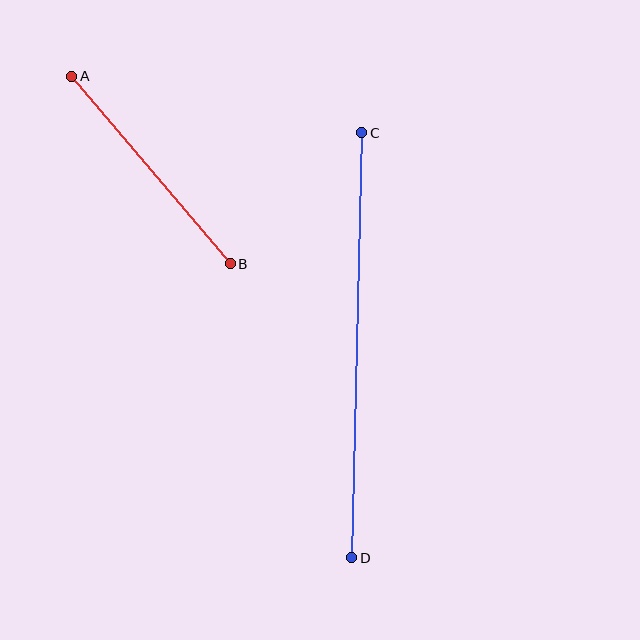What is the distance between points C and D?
The distance is approximately 425 pixels.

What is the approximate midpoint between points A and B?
The midpoint is at approximately (151, 170) pixels.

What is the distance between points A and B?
The distance is approximately 245 pixels.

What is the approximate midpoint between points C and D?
The midpoint is at approximately (357, 345) pixels.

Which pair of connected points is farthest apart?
Points C and D are farthest apart.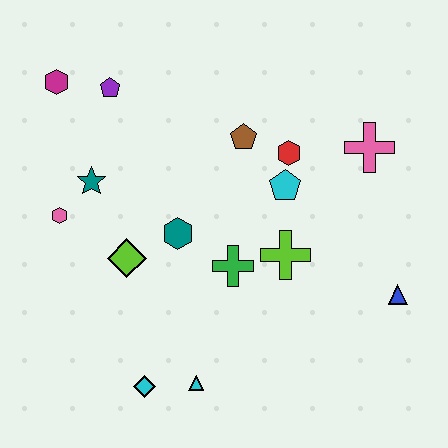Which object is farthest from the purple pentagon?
The blue triangle is farthest from the purple pentagon.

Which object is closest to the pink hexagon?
The teal star is closest to the pink hexagon.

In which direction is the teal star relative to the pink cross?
The teal star is to the left of the pink cross.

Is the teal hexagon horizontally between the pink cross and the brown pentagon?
No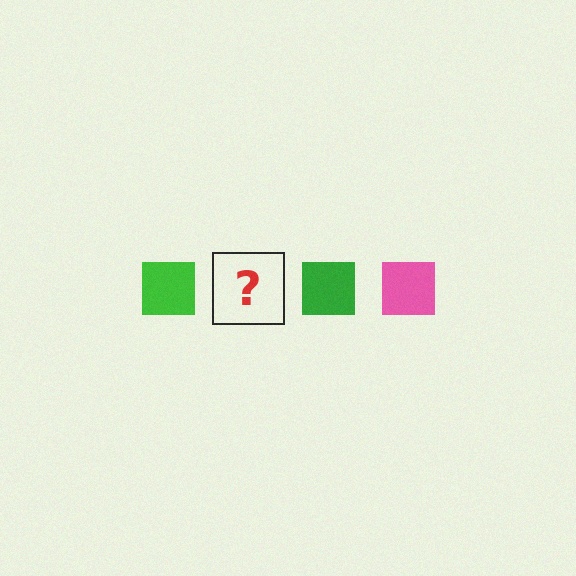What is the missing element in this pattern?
The missing element is a pink square.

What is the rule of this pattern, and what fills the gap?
The rule is that the pattern cycles through green, pink squares. The gap should be filled with a pink square.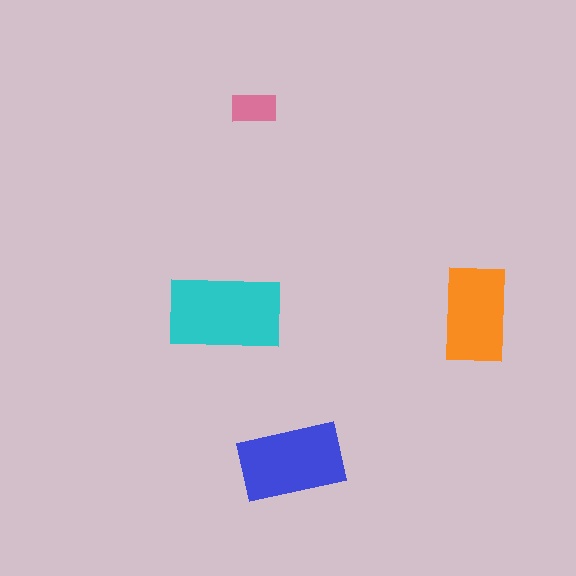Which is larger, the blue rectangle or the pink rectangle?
The blue one.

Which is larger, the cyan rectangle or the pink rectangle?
The cyan one.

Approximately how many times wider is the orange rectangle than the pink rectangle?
About 2 times wider.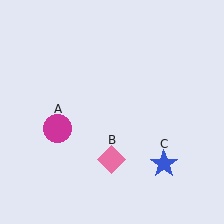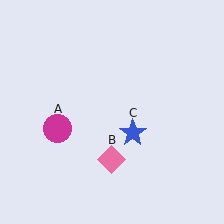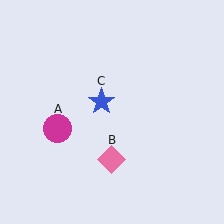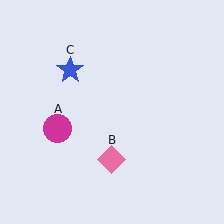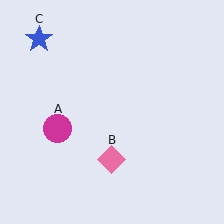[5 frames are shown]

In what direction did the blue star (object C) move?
The blue star (object C) moved up and to the left.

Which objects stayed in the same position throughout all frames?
Magenta circle (object A) and pink diamond (object B) remained stationary.